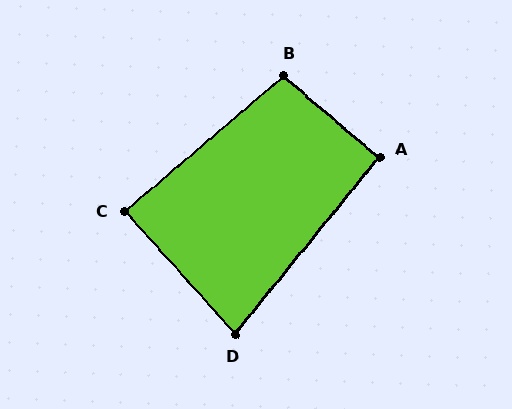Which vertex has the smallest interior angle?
D, at approximately 81 degrees.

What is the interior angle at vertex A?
Approximately 92 degrees (approximately right).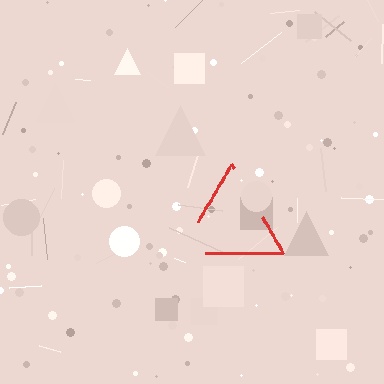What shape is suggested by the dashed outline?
The dashed outline suggests a triangle.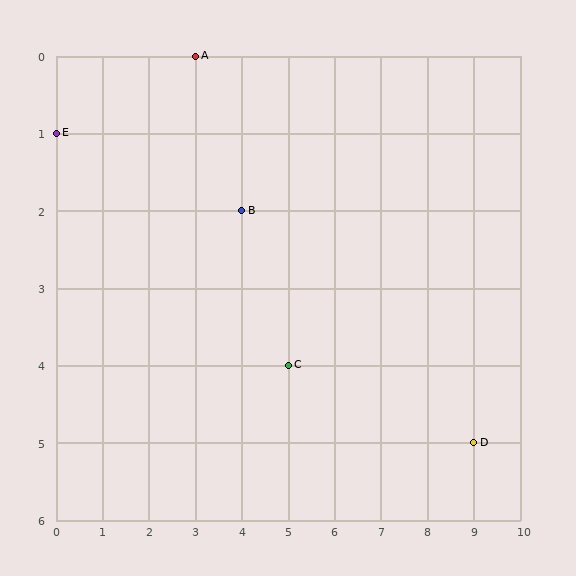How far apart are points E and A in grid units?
Points E and A are 3 columns and 1 row apart (about 3.2 grid units diagonally).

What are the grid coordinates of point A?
Point A is at grid coordinates (3, 0).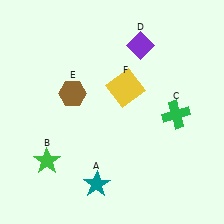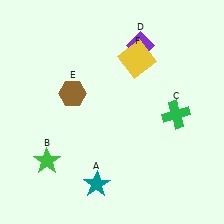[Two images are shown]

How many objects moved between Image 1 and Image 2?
1 object moved between the two images.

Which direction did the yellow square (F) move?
The yellow square (F) moved up.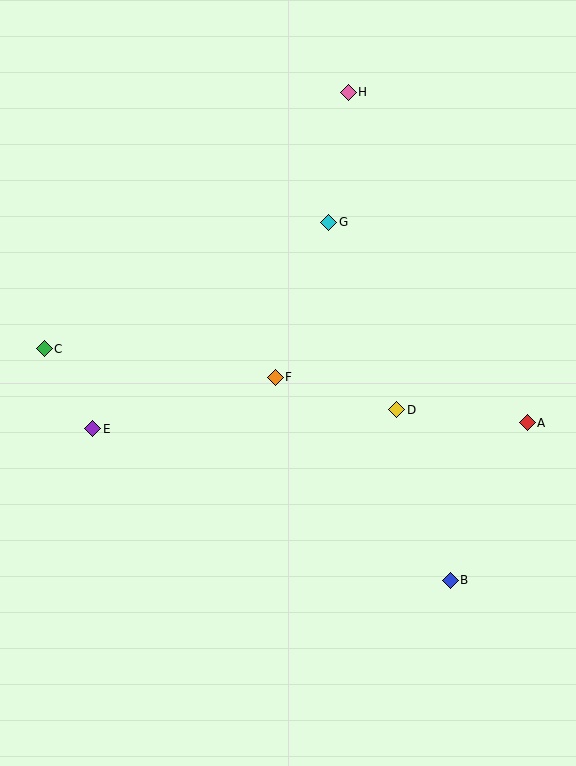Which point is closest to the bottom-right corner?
Point B is closest to the bottom-right corner.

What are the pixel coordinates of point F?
Point F is at (275, 377).